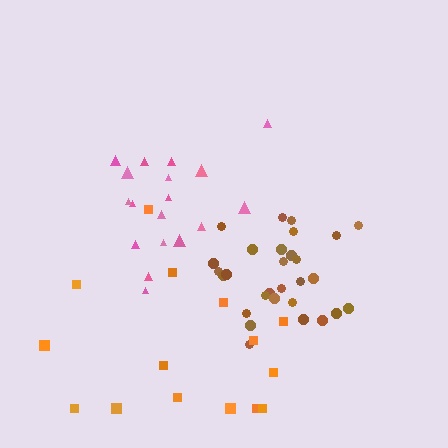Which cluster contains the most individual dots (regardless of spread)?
Brown (29).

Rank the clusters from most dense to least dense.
brown, pink, orange.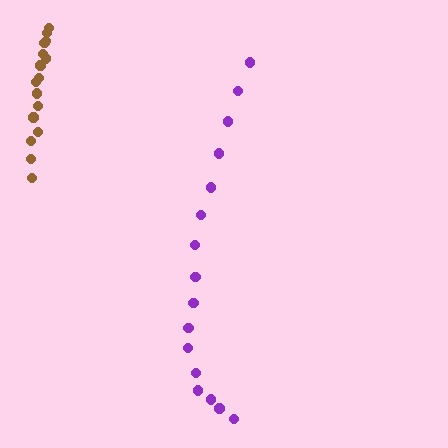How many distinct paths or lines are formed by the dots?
There are 2 distinct paths.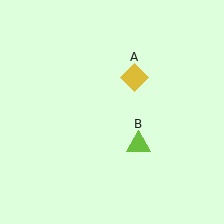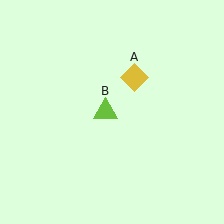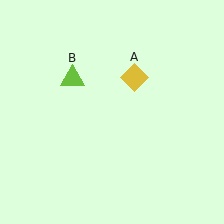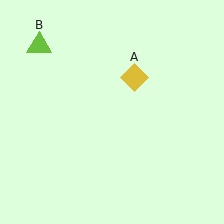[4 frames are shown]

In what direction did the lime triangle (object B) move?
The lime triangle (object B) moved up and to the left.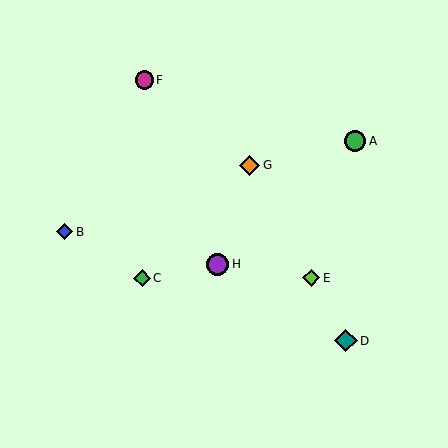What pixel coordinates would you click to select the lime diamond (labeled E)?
Click at (311, 278) to select the lime diamond E.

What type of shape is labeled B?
Shape B is a blue diamond.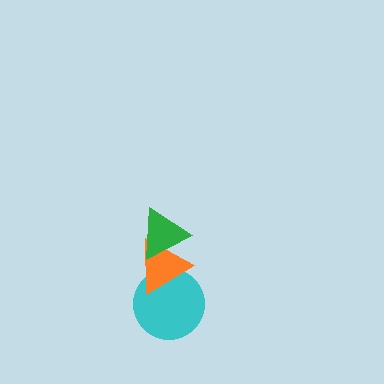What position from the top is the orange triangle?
The orange triangle is 2nd from the top.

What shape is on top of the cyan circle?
The orange triangle is on top of the cyan circle.